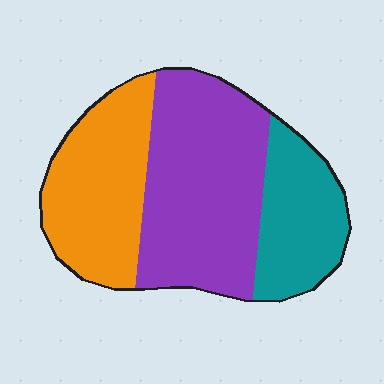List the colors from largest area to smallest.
From largest to smallest: purple, orange, teal.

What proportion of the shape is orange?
Orange covers 31% of the shape.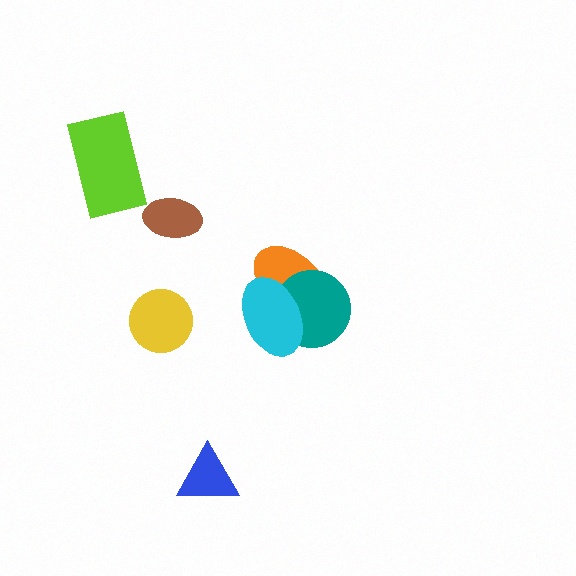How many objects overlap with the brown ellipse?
0 objects overlap with the brown ellipse.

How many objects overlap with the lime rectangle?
0 objects overlap with the lime rectangle.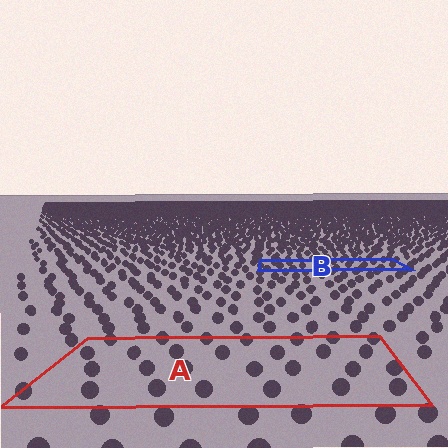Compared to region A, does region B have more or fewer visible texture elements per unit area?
Region B has more texture elements per unit area — they are packed more densely because it is farther away.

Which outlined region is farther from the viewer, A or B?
Region B is farther from the viewer — the texture elements inside it appear smaller and more densely packed.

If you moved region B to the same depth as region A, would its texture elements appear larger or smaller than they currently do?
They would appear larger. At a closer depth, the same texture elements are projected at a bigger on-screen size.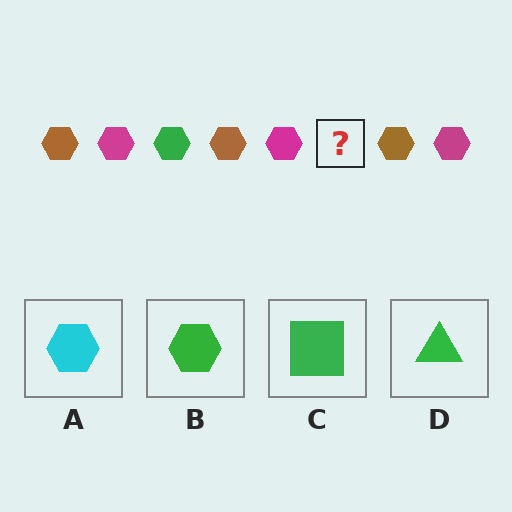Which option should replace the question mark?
Option B.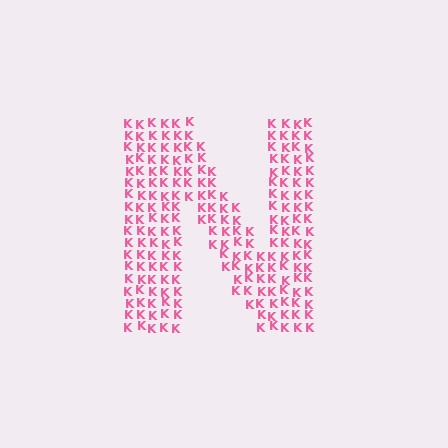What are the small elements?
The small elements are letter K's.